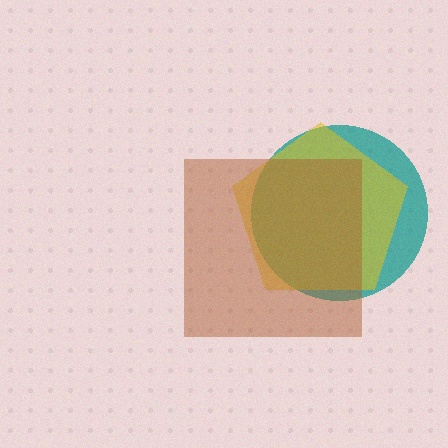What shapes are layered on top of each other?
The layered shapes are: a teal circle, a yellow pentagon, a brown square.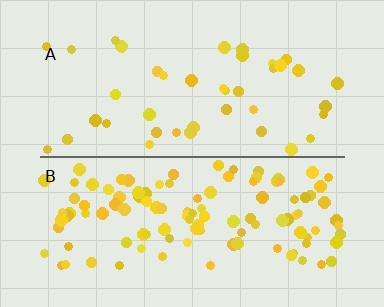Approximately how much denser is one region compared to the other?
Approximately 2.8× — region B over region A.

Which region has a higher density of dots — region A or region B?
B (the bottom).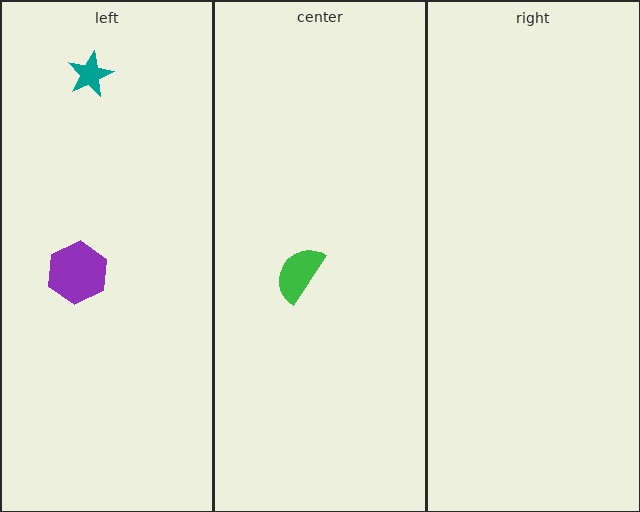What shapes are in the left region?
The purple hexagon, the teal star.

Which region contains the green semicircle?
The center region.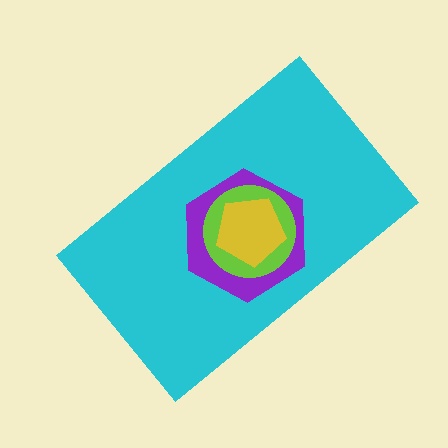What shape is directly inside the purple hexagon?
The lime circle.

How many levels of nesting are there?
4.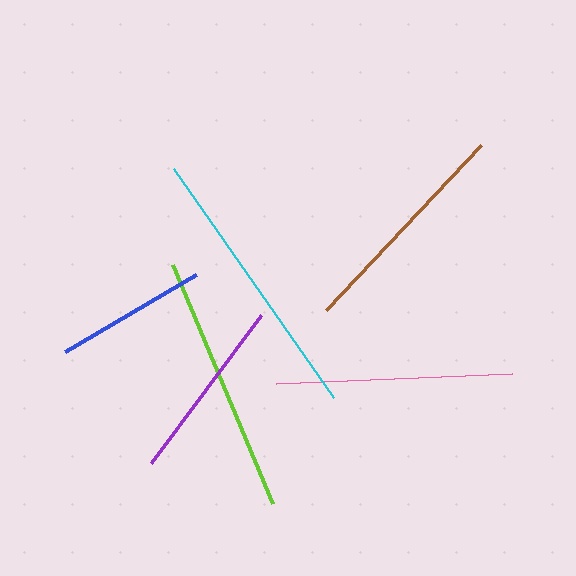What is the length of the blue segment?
The blue segment is approximately 152 pixels long.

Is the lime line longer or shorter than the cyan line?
The cyan line is longer than the lime line.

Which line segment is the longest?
The cyan line is the longest at approximately 279 pixels.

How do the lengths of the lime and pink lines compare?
The lime and pink lines are approximately the same length.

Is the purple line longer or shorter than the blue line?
The purple line is longer than the blue line.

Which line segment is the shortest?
The blue line is the shortest at approximately 152 pixels.